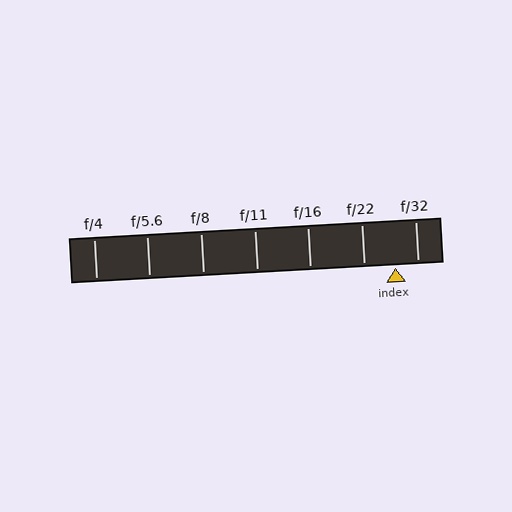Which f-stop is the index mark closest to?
The index mark is closest to f/32.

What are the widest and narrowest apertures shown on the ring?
The widest aperture shown is f/4 and the narrowest is f/32.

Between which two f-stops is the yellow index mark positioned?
The index mark is between f/22 and f/32.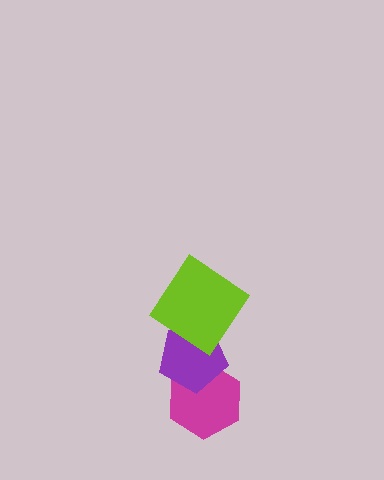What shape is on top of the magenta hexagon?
The purple pentagon is on top of the magenta hexagon.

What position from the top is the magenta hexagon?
The magenta hexagon is 3rd from the top.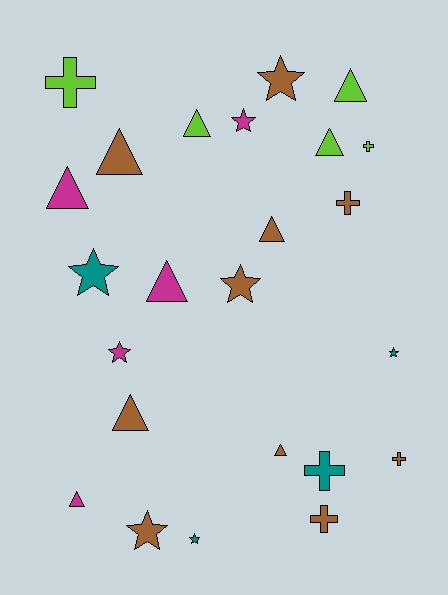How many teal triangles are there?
There are no teal triangles.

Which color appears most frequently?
Brown, with 10 objects.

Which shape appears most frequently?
Triangle, with 10 objects.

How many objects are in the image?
There are 24 objects.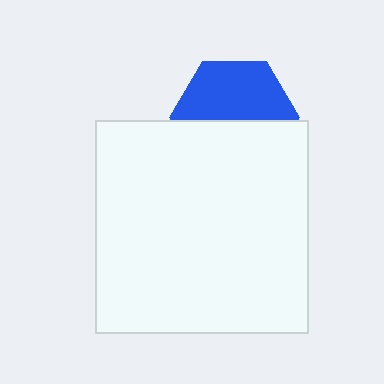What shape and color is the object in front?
The object in front is a white square.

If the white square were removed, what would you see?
You would see the complete blue hexagon.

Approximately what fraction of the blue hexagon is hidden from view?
Roughly 48% of the blue hexagon is hidden behind the white square.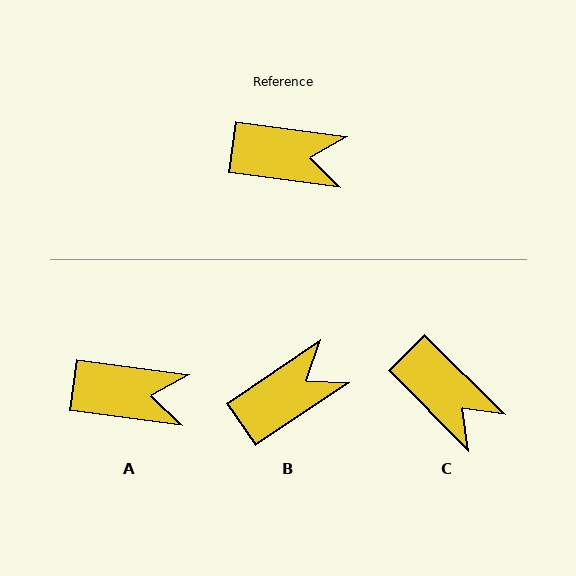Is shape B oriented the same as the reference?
No, it is off by about 42 degrees.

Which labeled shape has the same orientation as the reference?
A.